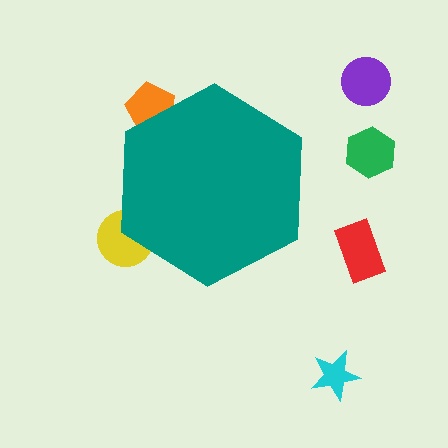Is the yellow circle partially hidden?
Yes, the yellow circle is partially hidden behind the teal hexagon.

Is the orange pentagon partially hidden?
Yes, the orange pentagon is partially hidden behind the teal hexagon.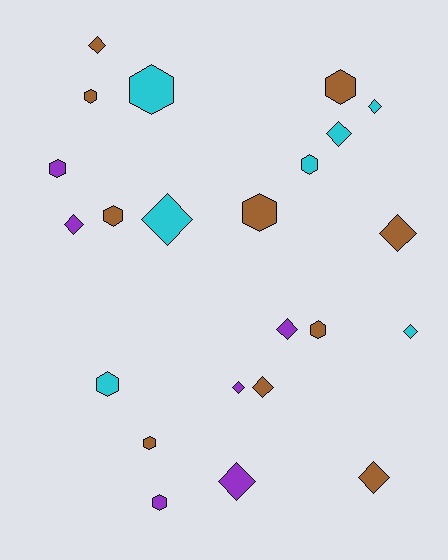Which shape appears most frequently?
Diamond, with 12 objects.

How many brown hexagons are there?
There are 6 brown hexagons.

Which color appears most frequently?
Brown, with 10 objects.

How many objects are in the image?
There are 23 objects.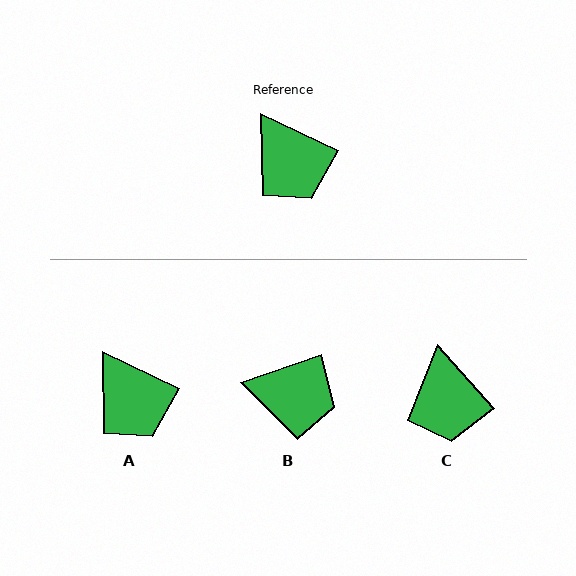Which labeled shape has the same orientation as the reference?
A.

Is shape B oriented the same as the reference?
No, it is off by about 44 degrees.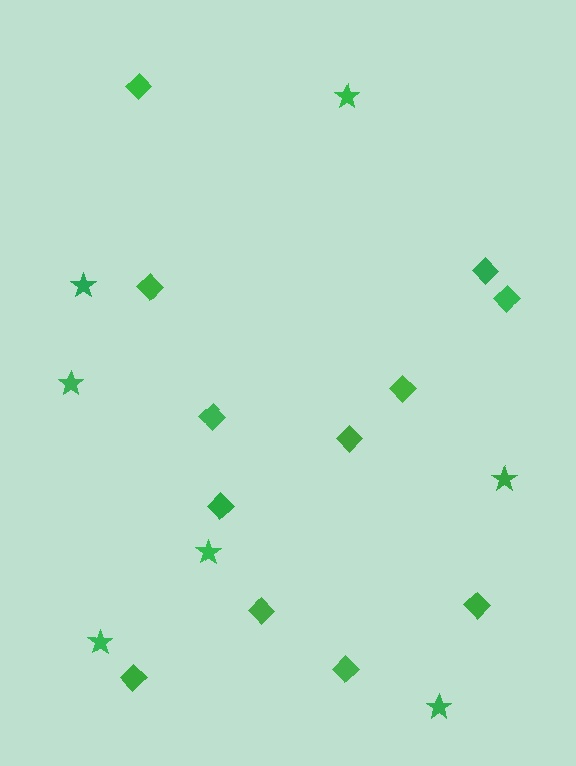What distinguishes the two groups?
There are 2 groups: one group of stars (7) and one group of diamonds (12).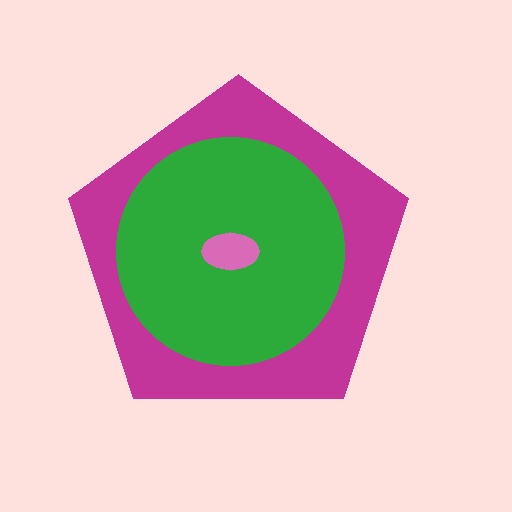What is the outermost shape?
The magenta pentagon.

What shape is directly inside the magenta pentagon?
The green circle.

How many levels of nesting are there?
3.